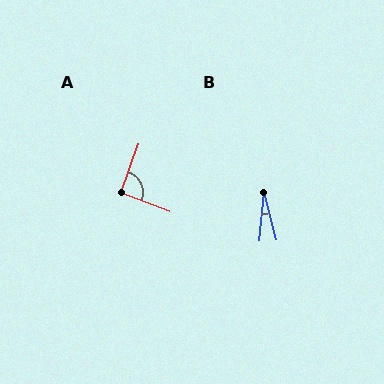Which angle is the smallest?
B, at approximately 20 degrees.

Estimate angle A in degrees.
Approximately 91 degrees.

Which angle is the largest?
A, at approximately 91 degrees.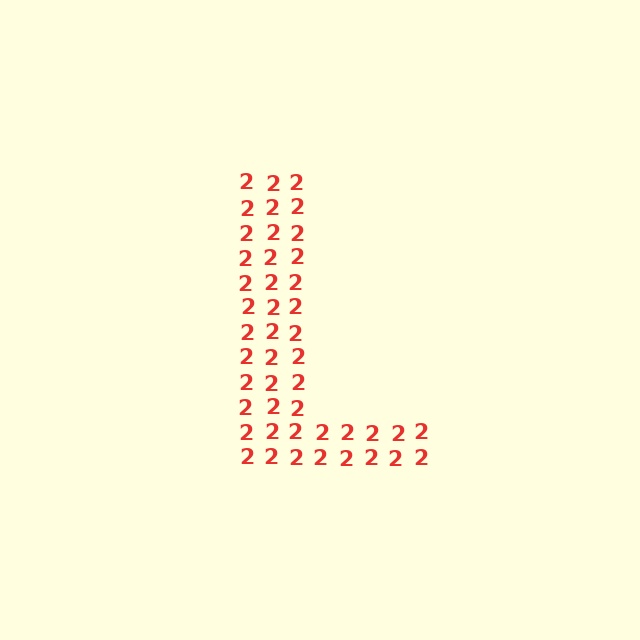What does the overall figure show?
The overall figure shows the letter L.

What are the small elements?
The small elements are digit 2's.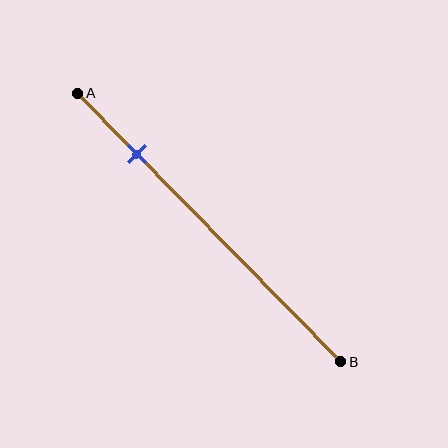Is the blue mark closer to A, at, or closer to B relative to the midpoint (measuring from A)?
The blue mark is closer to point A than the midpoint of segment AB.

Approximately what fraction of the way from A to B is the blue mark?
The blue mark is approximately 25% of the way from A to B.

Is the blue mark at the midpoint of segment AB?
No, the mark is at about 25% from A, not at the 50% midpoint.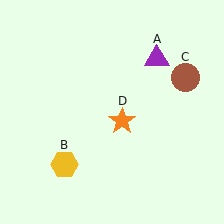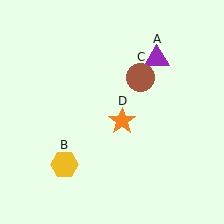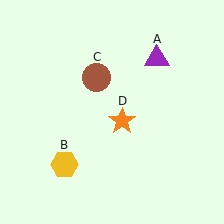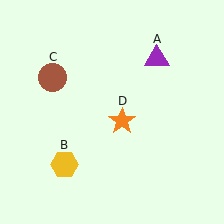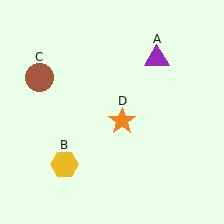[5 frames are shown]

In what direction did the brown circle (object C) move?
The brown circle (object C) moved left.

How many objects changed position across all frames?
1 object changed position: brown circle (object C).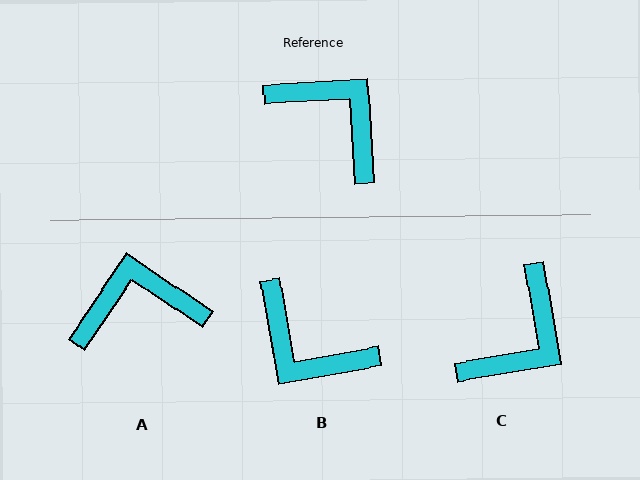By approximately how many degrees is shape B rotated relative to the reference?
Approximately 173 degrees clockwise.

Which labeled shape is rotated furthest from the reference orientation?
B, about 173 degrees away.